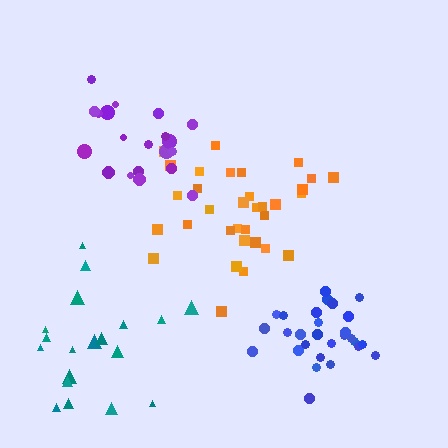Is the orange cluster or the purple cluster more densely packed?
Orange.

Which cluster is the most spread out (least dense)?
Teal.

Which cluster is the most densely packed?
Blue.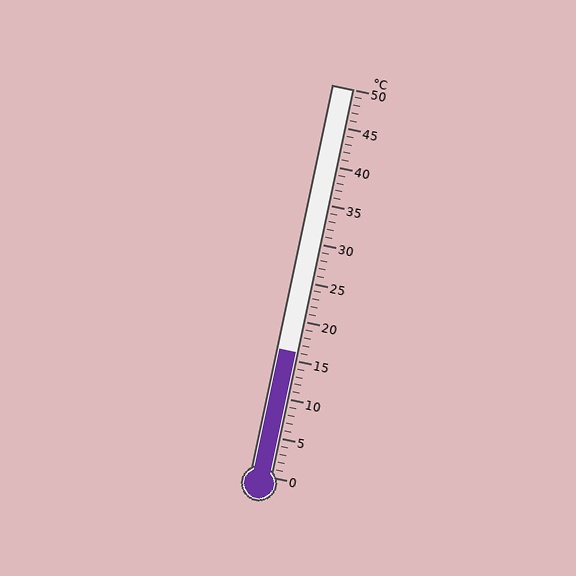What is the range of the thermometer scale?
The thermometer scale ranges from 0°C to 50°C.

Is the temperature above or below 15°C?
The temperature is above 15°C.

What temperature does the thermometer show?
The thermometer shows approximately 16°C.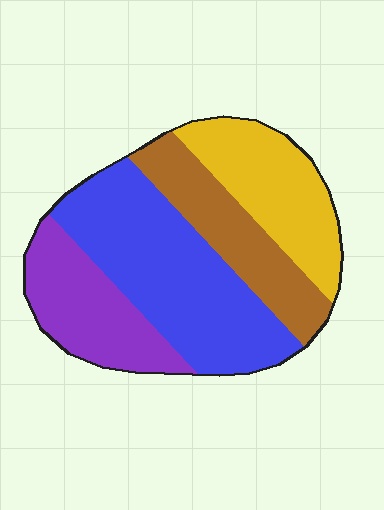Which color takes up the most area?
Blue, at roughly 40%.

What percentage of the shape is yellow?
Yellow takes up between a sixth and a third of the shape.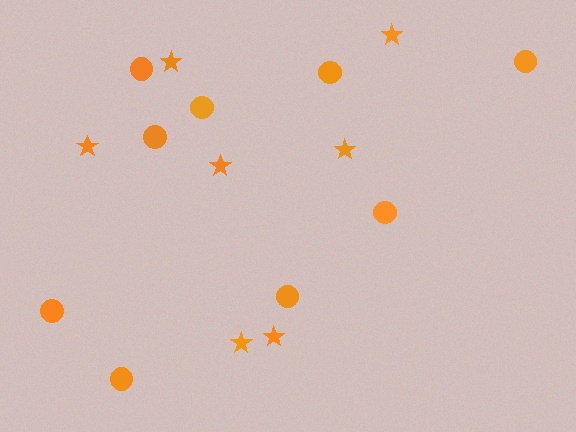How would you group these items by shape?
There are 2 groups: one group of stars (7) and one group of circles (9).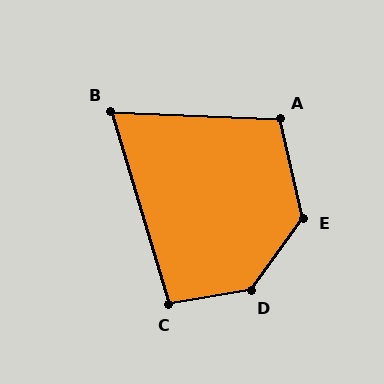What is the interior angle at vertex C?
Approximately 97 degrees (obtuse).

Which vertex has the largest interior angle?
D, at approximately 136 degrees.